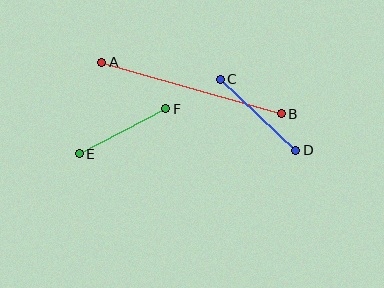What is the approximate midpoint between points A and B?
The midpoint is at approximately (191, 88) pixels.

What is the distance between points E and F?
The distance is approximately 98 pixels.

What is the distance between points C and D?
The distance is approximately 104 pixels.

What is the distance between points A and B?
The distance is approximately 187 pixels.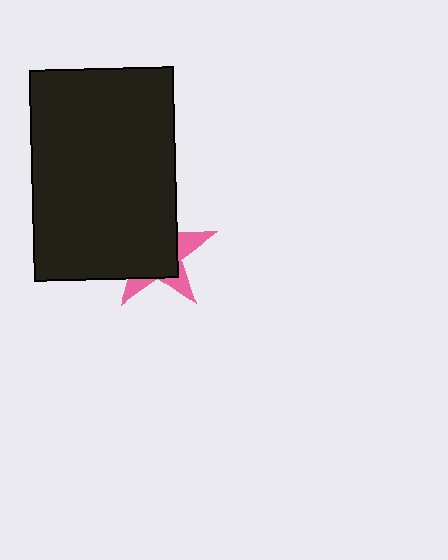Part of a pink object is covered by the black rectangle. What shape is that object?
It is a star.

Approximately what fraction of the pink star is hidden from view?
Roughly 70% of the pink star is hidden behind the black rectangle.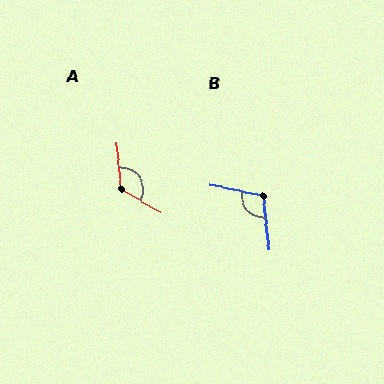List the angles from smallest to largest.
B (107°), A (125°).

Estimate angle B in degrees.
Approximately 107 degrees.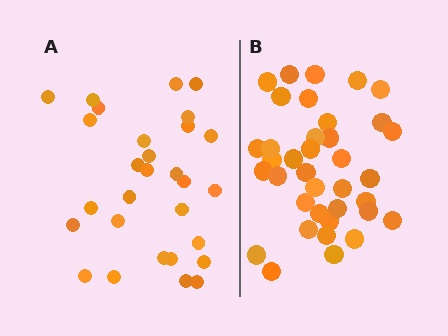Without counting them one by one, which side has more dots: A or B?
Region B (the right region) has more dots.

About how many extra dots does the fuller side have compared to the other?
Region B has roughly 8 or so more dots than region A.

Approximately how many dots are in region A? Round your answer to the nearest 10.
About 30 dots. (The exact count is 29, which rounds to 30.)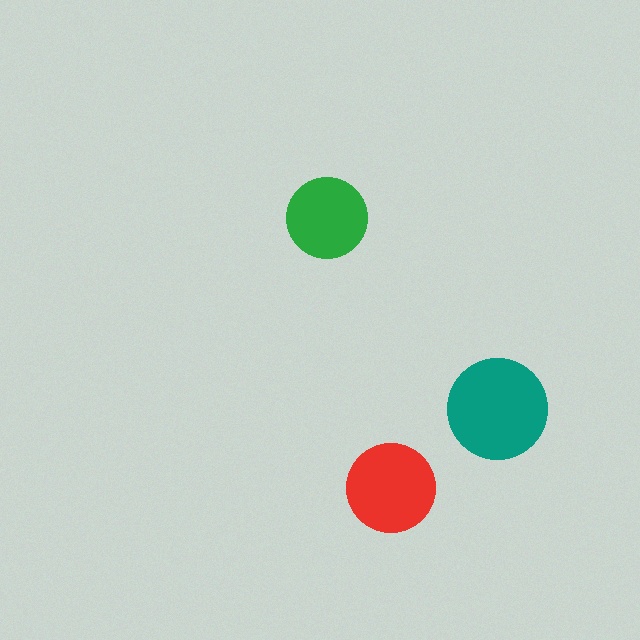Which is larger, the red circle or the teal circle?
The teal one.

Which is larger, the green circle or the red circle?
The red one.